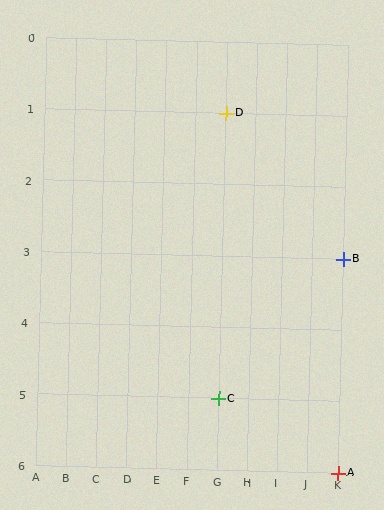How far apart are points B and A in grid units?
Points B and A are 3 rows apart.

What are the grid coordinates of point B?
Point B is at grid coordinates (K, 3).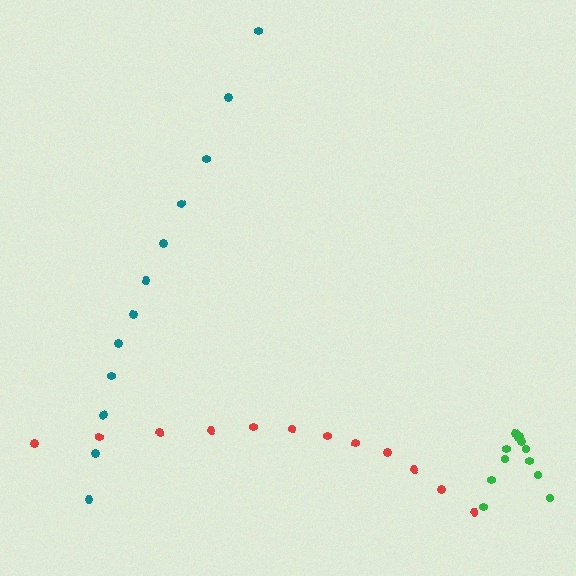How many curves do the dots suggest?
There are 3 distinct paths.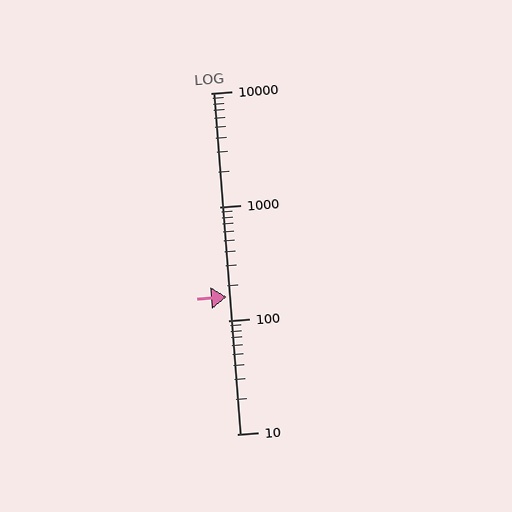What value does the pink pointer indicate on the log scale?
The pointer indicates approximately 160.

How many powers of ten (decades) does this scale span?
The scale spans 3 decades, from 10 to 10000.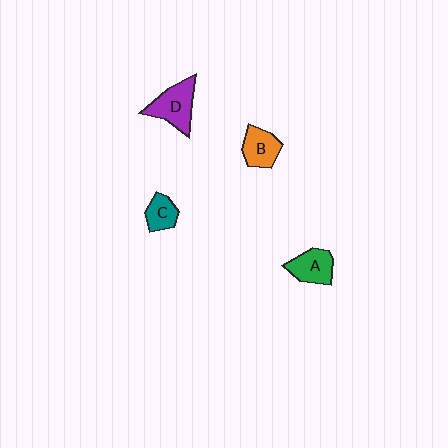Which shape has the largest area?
Shape D (purple).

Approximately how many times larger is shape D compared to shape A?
Approximately 1.2 times.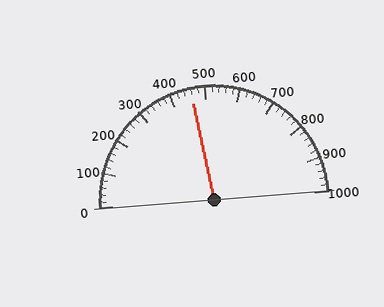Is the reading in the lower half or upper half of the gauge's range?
The reading is in the lower half of the range (0 to 1000).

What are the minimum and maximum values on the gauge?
The gauge ranges from 0 to 1000.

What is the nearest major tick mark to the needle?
The nearest major tick mark is 500.